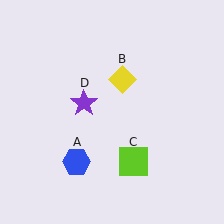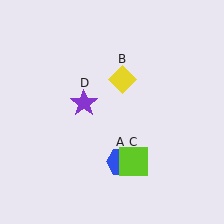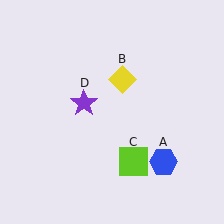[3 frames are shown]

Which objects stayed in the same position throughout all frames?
Yellow diamond (object B) and lime square (object C) and purple star (object D) remained stationary.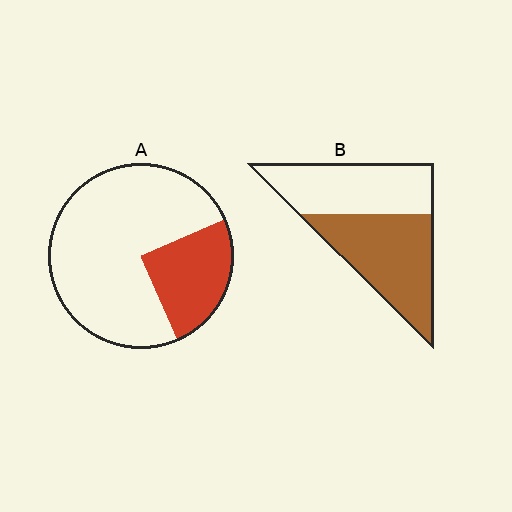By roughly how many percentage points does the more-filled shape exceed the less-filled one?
By roughly 25 percentage points (B over A).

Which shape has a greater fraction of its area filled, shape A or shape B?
Shape B.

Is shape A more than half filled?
No.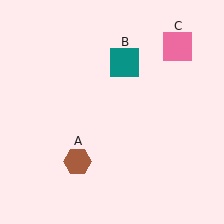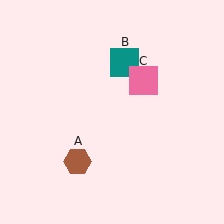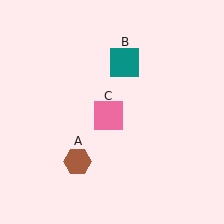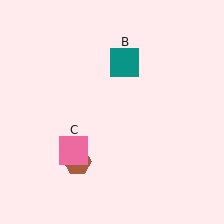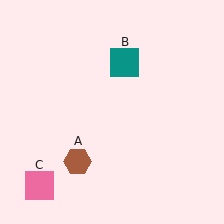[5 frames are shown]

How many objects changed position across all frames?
1 object changed position: pink square (object C).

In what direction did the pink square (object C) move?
The pink square (object C) moved down and to the left.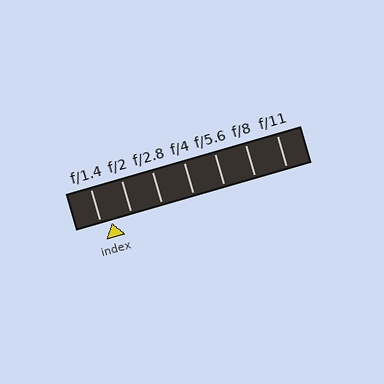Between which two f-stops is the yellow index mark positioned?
The index mark is between f/1.4 and f/2.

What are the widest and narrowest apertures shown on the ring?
The widest aperture shown is f/1.4 and the narrowest is f/11.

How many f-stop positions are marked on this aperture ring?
There are 7 f-stop positions marked.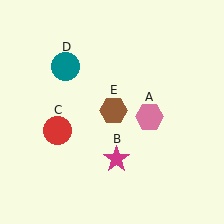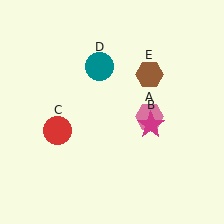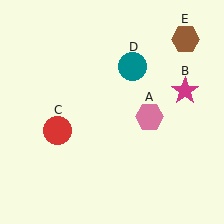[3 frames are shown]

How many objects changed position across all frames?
3 objects changed position: magenta star (object B), teal circle (object D), brown hexagon (object E).